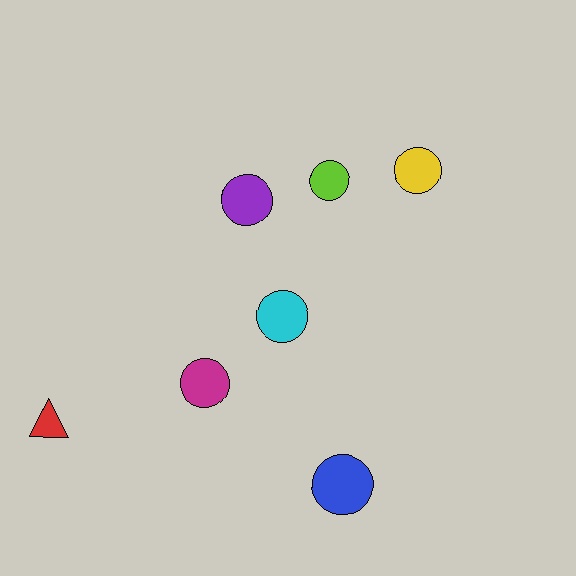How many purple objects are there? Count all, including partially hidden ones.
There is 1 purple object.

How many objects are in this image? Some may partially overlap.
There are 7 objects.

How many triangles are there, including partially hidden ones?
There is 1 triangle.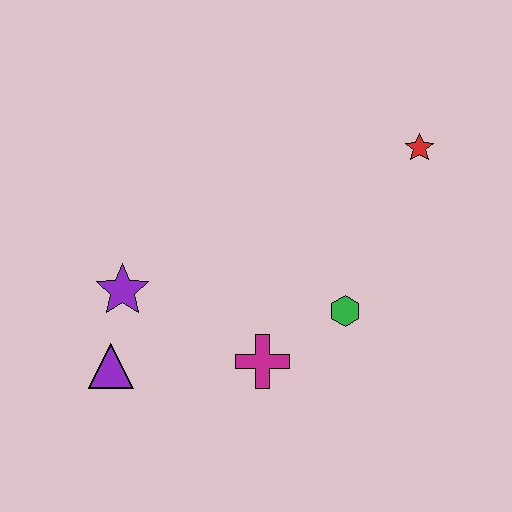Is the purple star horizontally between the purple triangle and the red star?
Yes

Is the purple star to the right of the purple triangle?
Yes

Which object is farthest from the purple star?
The red star is farthest from the purple star.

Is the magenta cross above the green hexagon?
No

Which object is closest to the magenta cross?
The green hexagon is closest to the magenta cross.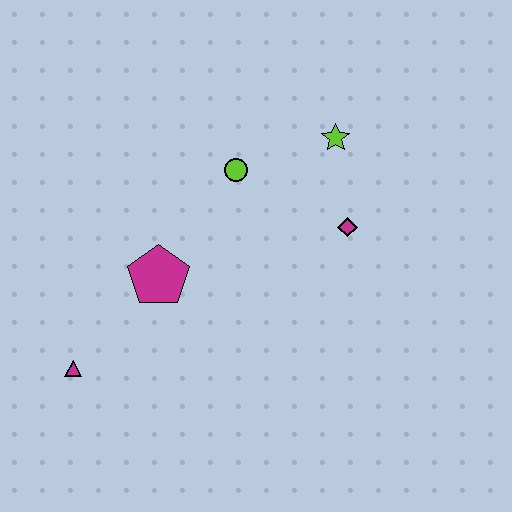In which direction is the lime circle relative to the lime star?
The lime circle is to the left of the lime star.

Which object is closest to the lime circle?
The lime star is closest to the lime circle.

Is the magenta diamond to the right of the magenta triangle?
Yes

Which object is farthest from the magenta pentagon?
The lime star is farthest from the magenta pentagon.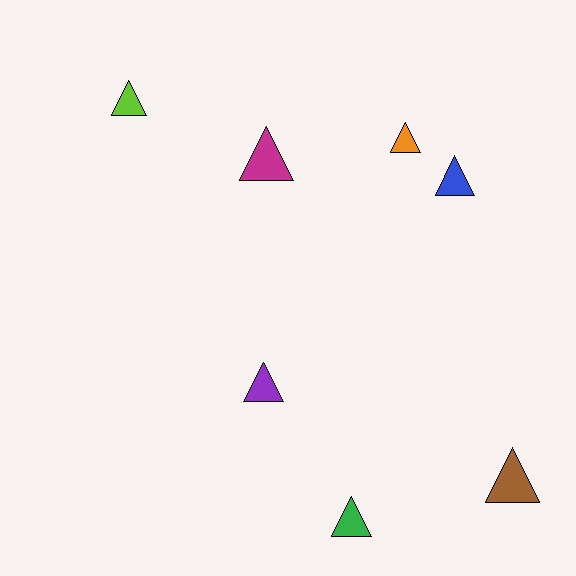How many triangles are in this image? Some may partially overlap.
There are 7 triangles.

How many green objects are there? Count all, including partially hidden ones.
There is 1 green object.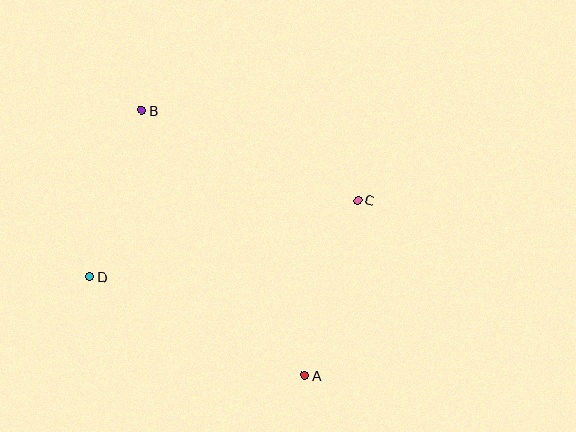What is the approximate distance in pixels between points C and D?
The distance between C and D is approximately 279 pixels.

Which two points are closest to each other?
Points B and D are closest to each other.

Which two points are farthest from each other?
Points A and B are farthest from each other.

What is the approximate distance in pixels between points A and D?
The distance between A and D is approximately 237 pixels.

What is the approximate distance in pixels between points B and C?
The distance between B and C is approximately 234 pixels.